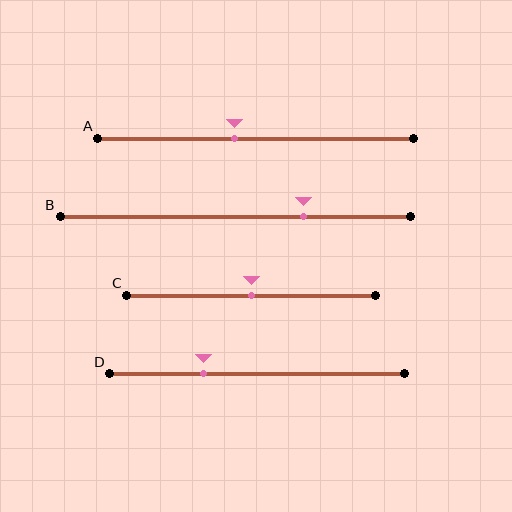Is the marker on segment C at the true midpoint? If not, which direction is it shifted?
Yes, the marker on segment C is at the true midpoint.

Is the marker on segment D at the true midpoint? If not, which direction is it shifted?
No, the marker on segment D is shifted to the left by about 18% of the segment length.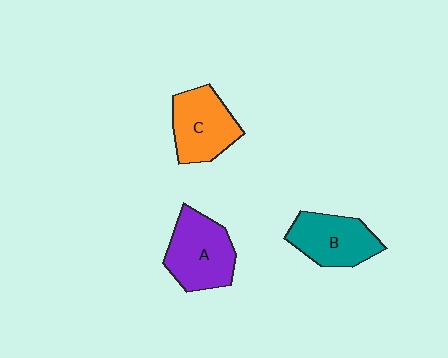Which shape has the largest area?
Shape A (purple).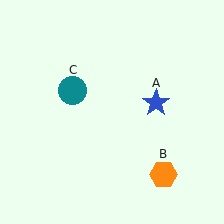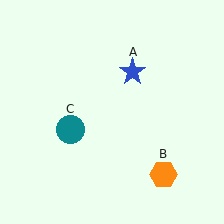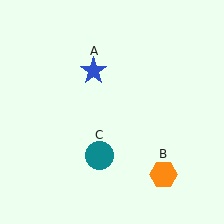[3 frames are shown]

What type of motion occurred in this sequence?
The blue star (object A), teal circle (object C) rotated counterclockwise around the center of the scene.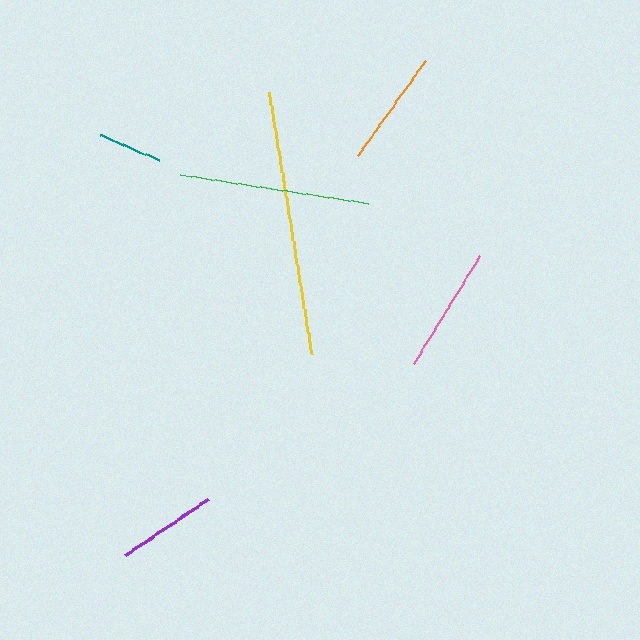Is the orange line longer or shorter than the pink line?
The pink line is longer than the orange line.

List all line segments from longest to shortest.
From longest to shortest: yellow, green, pink, orange, purple, teal.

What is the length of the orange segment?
The orange segment is approximately 117 pixels long.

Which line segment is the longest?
The yellow line is the longest at approximately 266 pixels.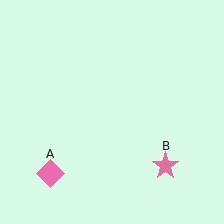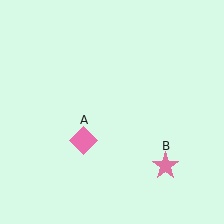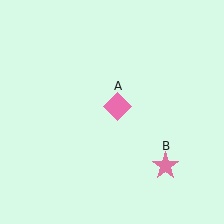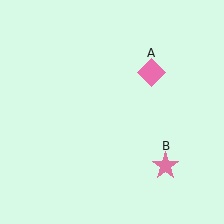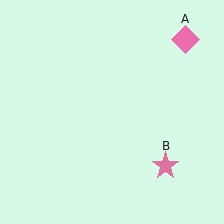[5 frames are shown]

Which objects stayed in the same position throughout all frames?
Pink star (object B) remained stationary.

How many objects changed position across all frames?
1 object changed position: pink diamond (object A).